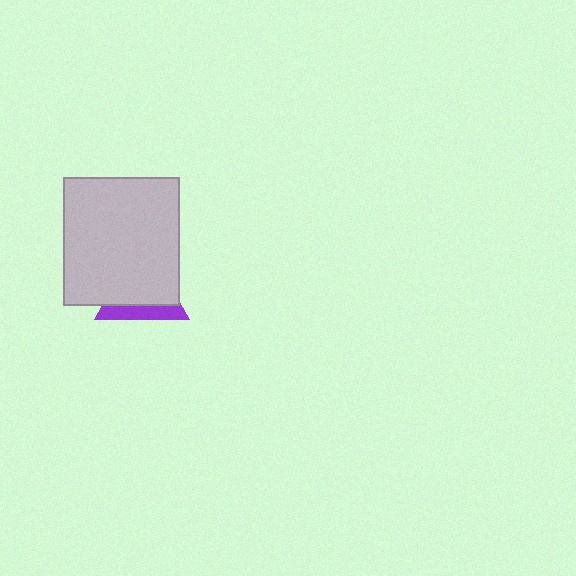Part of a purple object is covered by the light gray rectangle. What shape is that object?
It is a triangle.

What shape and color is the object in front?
The object in front is a light gray rectangle.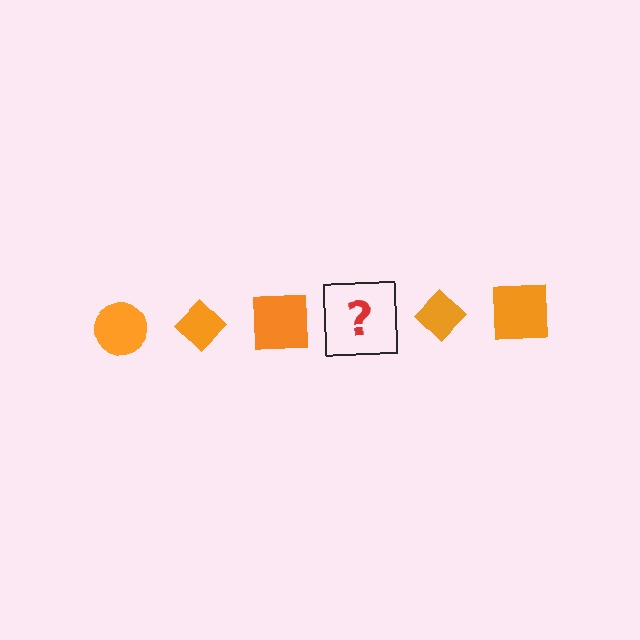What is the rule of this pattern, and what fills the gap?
The rule is that the pattern cycles through circle, diamond, square shapes in orange. The gap should be filled with an orange circle.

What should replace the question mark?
The question mark should be replaced with an orange circle.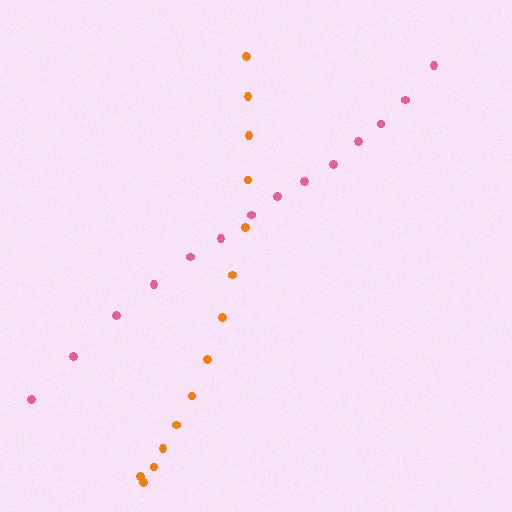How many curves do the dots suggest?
There are 2 distinct paths.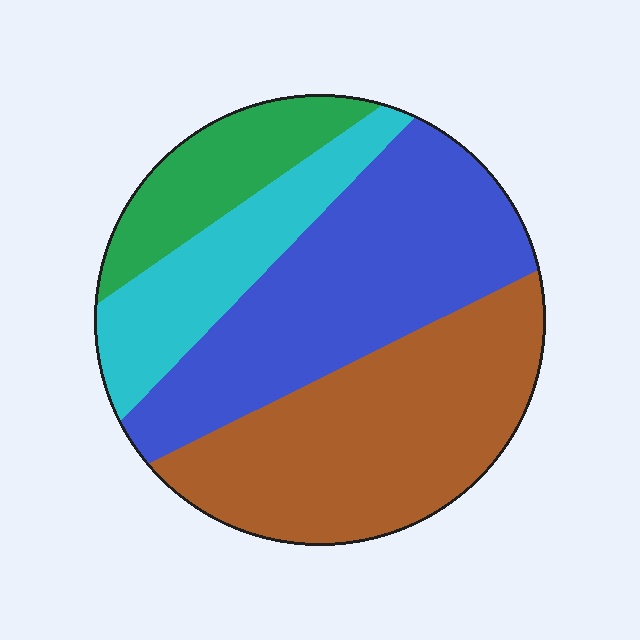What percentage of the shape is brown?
Brown covers 35% of the shape.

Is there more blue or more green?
Blue.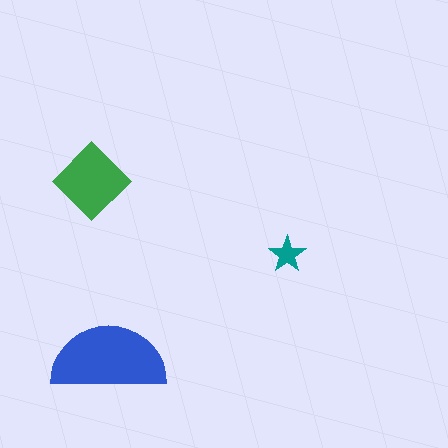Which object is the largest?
The blue semicircle.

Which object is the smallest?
The teal star.